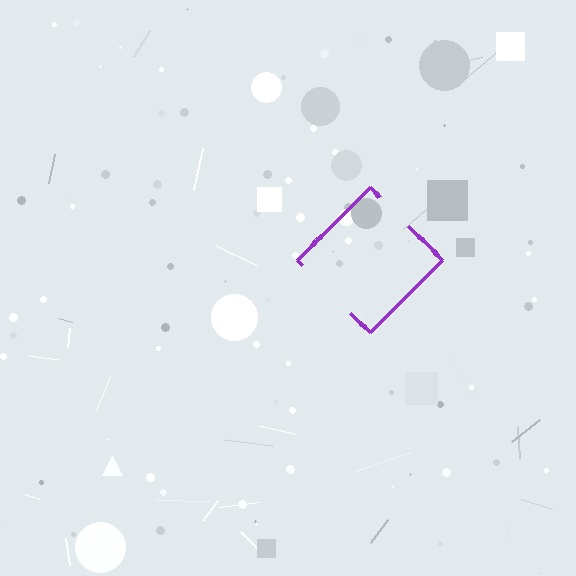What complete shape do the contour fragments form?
The contour fragments form a diamond.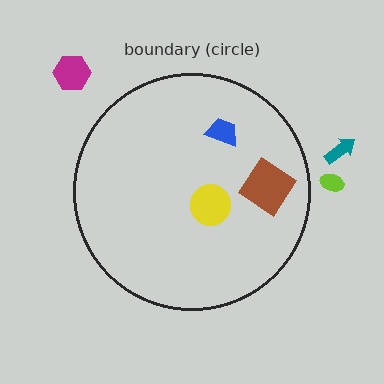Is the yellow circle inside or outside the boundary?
Inside.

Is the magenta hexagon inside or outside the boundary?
Outside.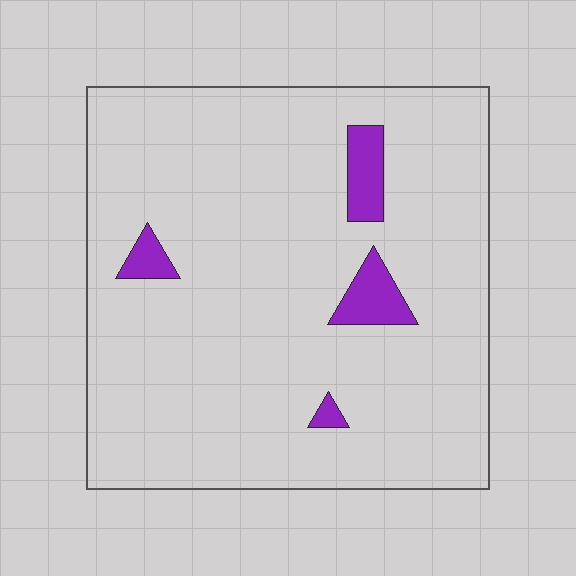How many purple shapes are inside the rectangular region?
4.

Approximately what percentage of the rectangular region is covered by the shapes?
Approximately 5%.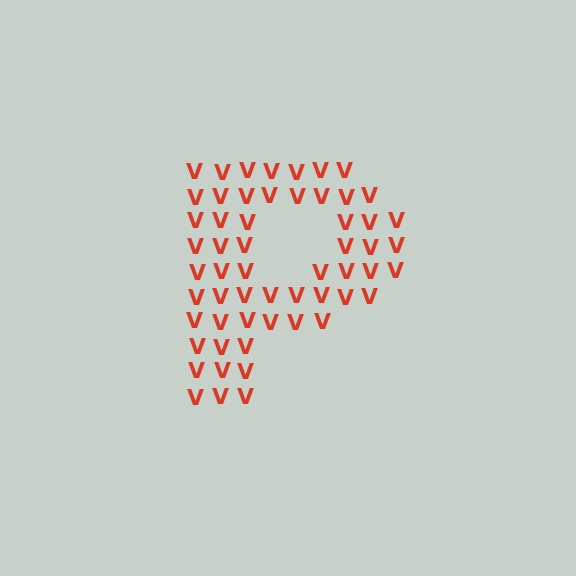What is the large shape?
The large shape is the letter P.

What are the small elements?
The small elements are letter V's.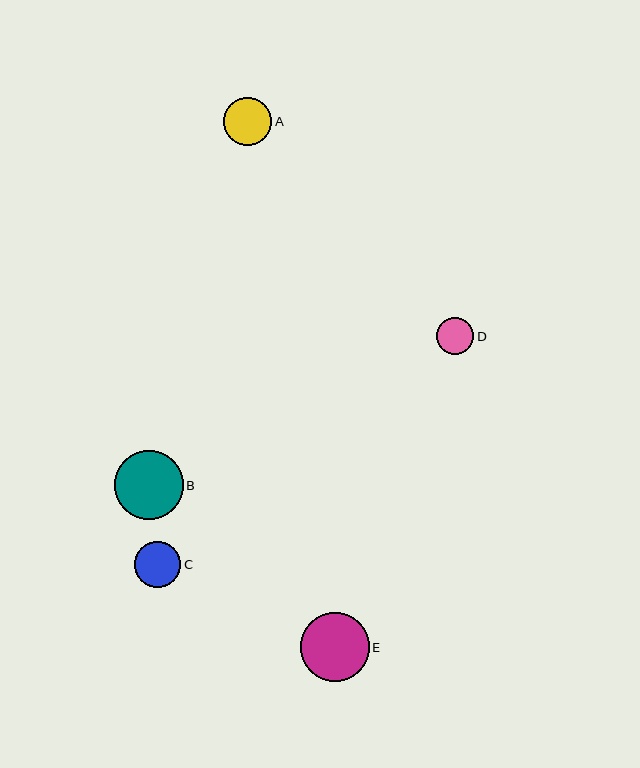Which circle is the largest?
Circle B is the largest with a size of approximately 69 pixels.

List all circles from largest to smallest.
From largest to smallest: B, E, A, C, D.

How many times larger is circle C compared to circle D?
Circle C is approximately 1.2 times the size of circle D.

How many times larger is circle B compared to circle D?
Circle B is approximately 1.8 times the size of circle D.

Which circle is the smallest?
Circle D is the smallest with a size of approximately 38 pixels.